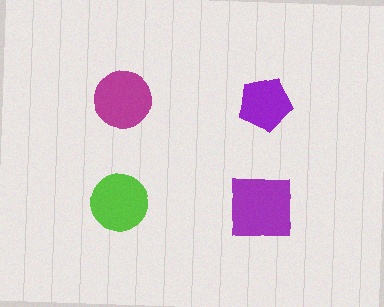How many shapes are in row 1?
2 shapes.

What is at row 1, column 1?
A magenta circle.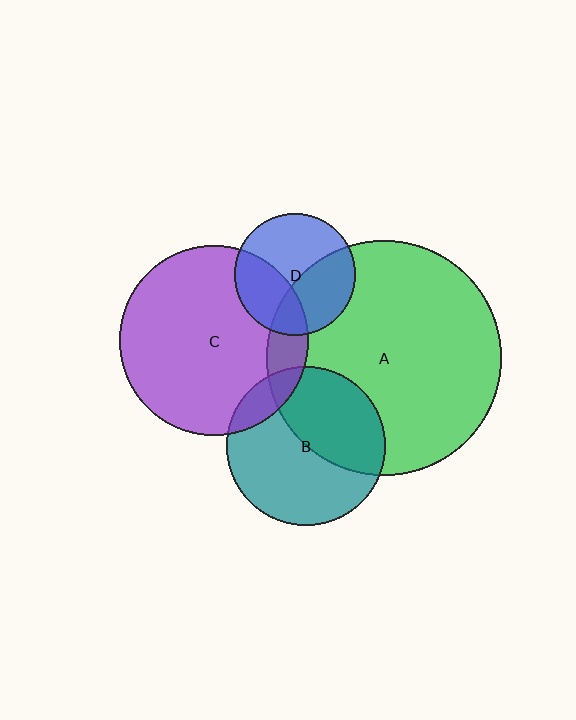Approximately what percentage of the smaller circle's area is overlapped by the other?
Approximately 10%.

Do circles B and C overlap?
Yes.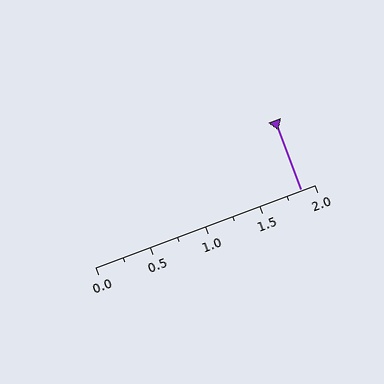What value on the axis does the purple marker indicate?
The marker indicates approximately 1.88.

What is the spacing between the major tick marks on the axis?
The major ticks are spaced 0.5 apart.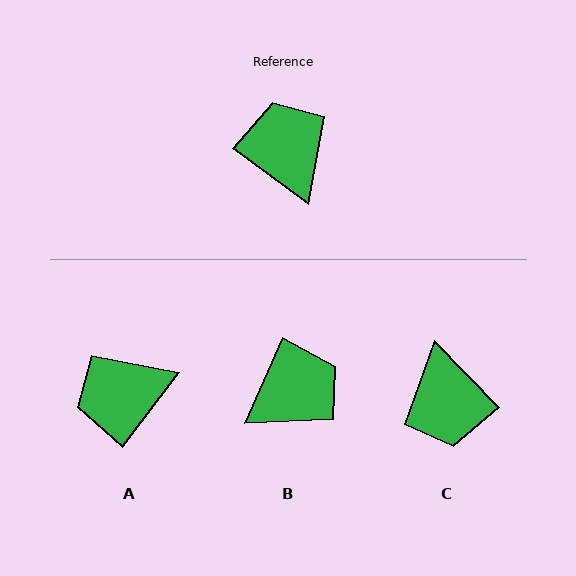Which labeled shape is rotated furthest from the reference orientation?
C, about 171 degrees away.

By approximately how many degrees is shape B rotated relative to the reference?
Approximately 77 degrees clockwise.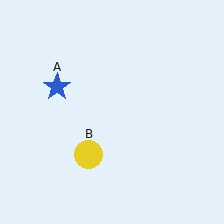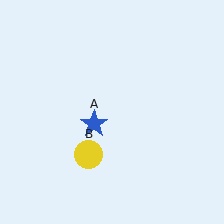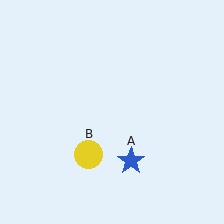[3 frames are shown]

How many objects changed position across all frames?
1 object changed position: blue star (object A).